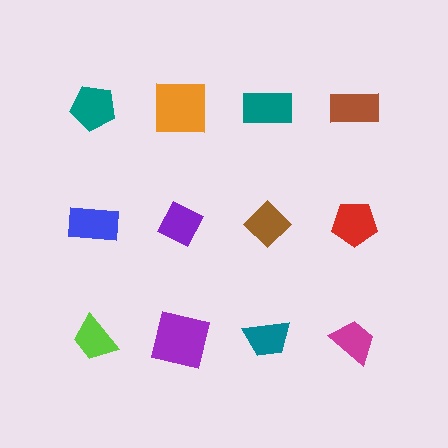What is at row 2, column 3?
A brown diamond.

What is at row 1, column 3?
A teal rectangle.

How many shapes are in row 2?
4 shapes.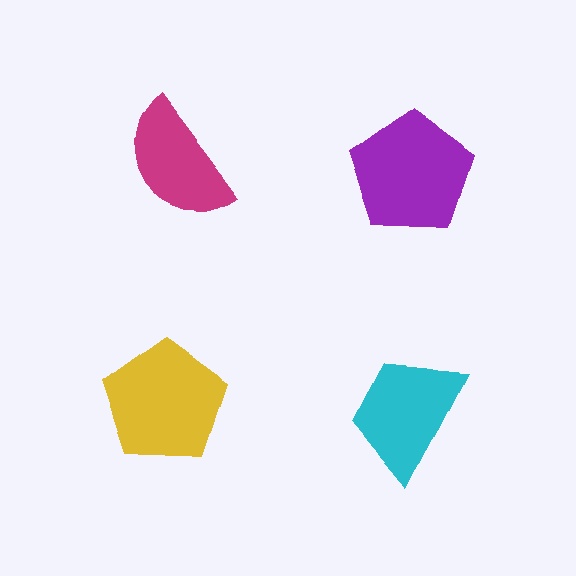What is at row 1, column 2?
A purple pentagon.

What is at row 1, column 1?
A magenta semicircle.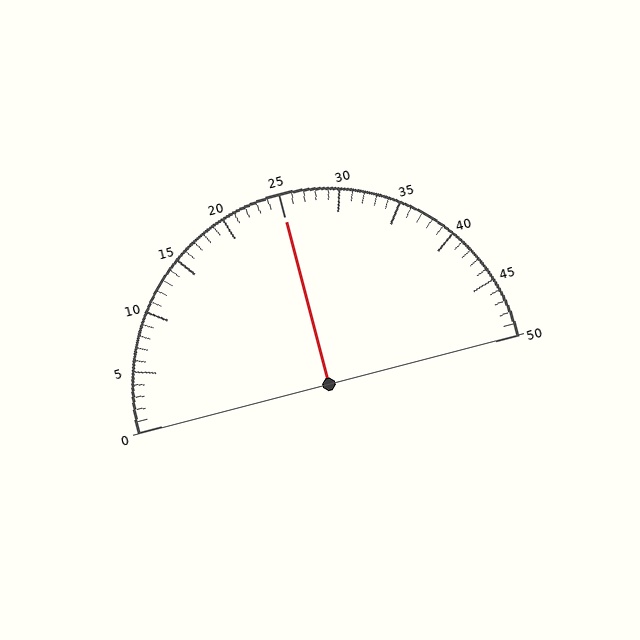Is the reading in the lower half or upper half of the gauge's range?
The reading is in the upper half of the range (0 to 50).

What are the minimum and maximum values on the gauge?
The gauge ranges from 0 to 50.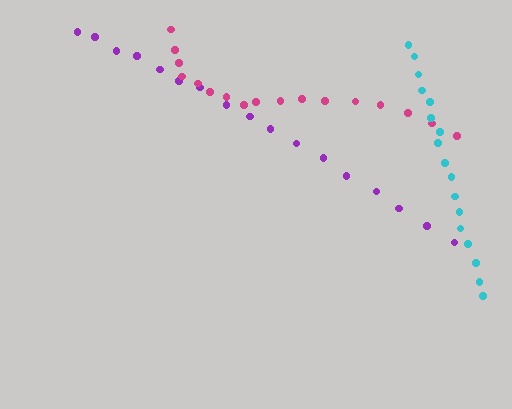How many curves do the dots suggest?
There are 3 distinct paths.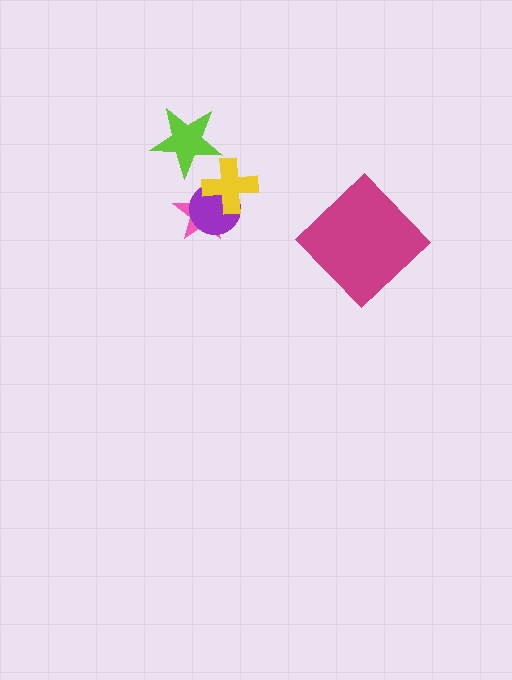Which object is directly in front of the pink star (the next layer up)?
The purple circle is directly in front of the pink star.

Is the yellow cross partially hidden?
No, no other shape covers it.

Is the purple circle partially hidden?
Yes, it is partially covered by another shape.